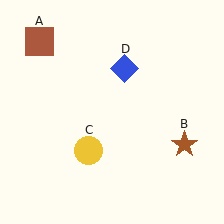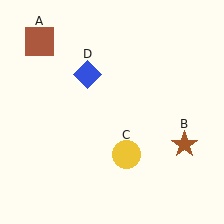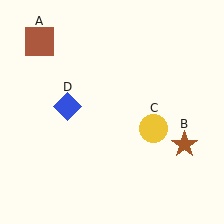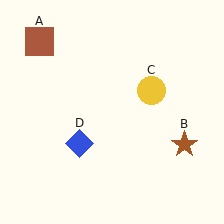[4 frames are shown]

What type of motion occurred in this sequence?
The yellow circle (object C), blue diamond (object D) rotated counterclockwise around the center of the scene.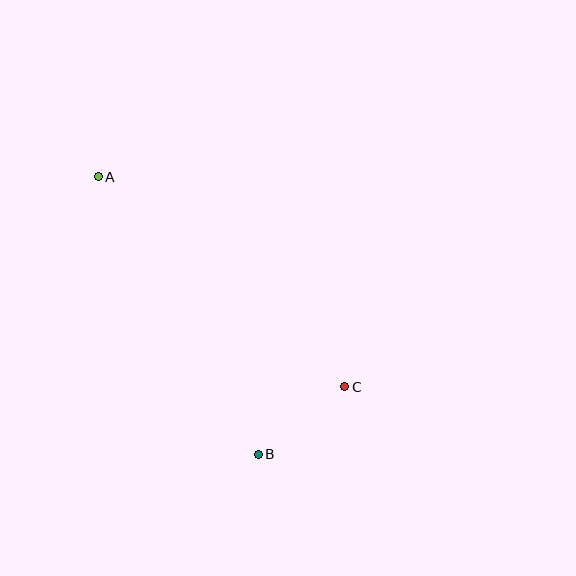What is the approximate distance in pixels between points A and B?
The distance between A and B is approximately 320 pixels.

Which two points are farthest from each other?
Points A and C are farthest from each other.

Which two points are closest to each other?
Points B and C are closest to each other.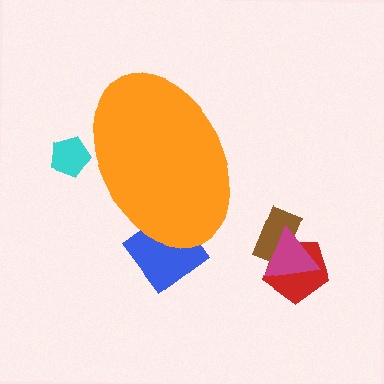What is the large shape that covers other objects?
An orange ellipse.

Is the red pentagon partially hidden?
No, the red pentagon is fully visible.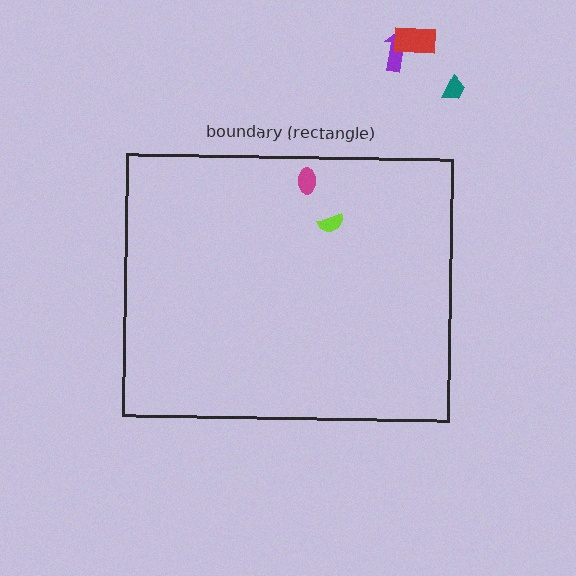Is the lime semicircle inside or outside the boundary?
Inside.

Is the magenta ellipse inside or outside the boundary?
Inside.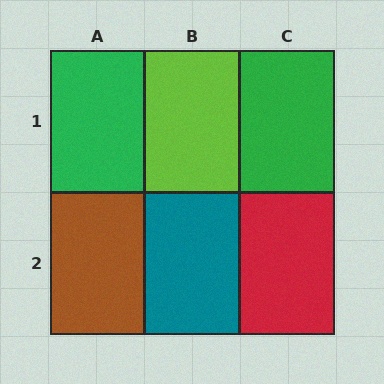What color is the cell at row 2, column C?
Red.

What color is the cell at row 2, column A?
Brown.